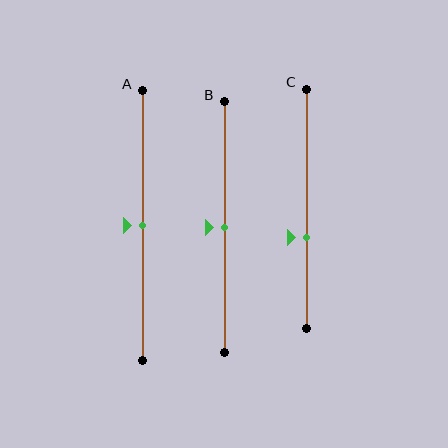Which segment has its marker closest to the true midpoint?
Segment A has its marker closest to the true midpoint.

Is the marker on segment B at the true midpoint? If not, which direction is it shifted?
Yes, the marker on segment B is at the true midpoint.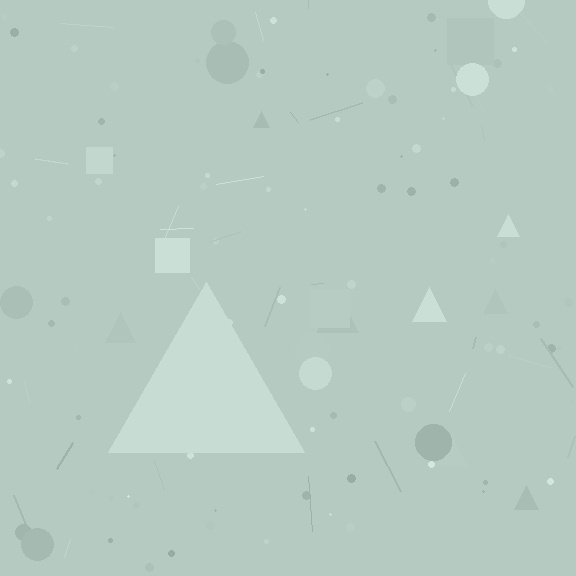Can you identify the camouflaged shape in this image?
The camouflaged shape is a triangle.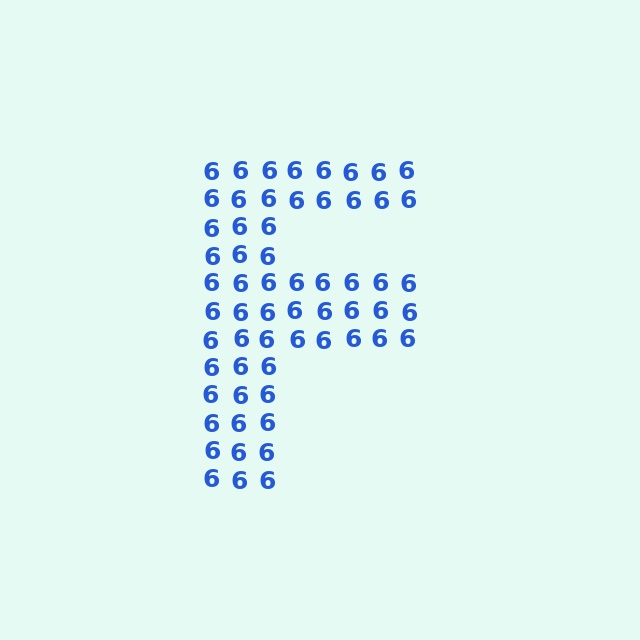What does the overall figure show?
The overall figure shows the letter F.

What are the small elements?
The small elements are digit 6's.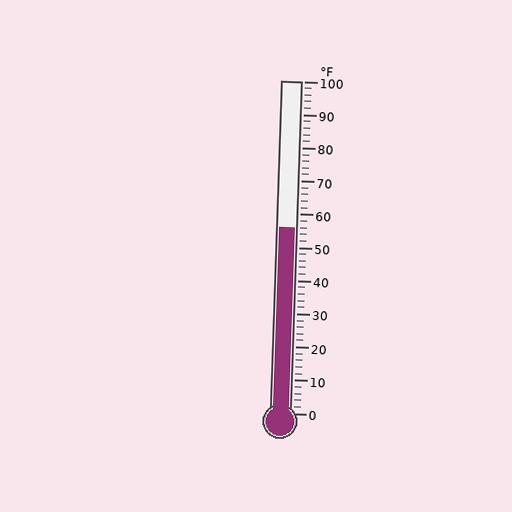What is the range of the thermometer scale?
The thermometer scale ranges from 0°F to 100°F.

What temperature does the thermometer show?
The thermometer shows approximately 56°F.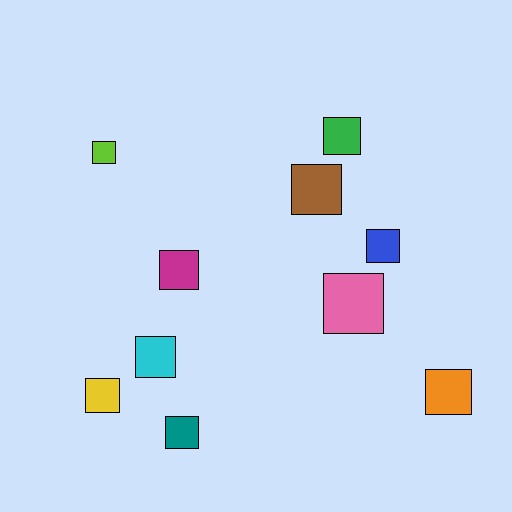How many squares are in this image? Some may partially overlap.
There are 10 squares.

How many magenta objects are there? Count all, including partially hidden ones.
There is 1 magenta object.